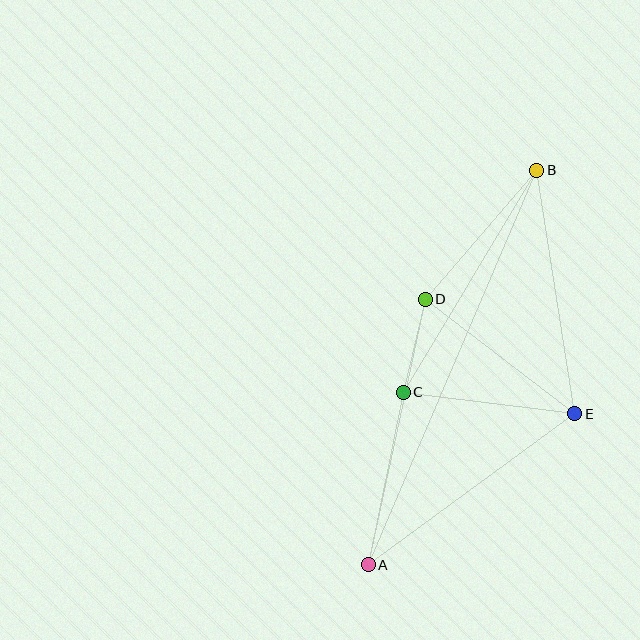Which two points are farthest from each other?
Points A and B are farthest from each other.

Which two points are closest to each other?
Points C and D are closest to each other.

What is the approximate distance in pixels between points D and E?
The distance between D and E is approximately 188 pixels.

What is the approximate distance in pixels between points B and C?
The distance between B and C is approximately 259 pixels.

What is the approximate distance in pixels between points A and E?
The distance between A and E is approximately 256 pixels.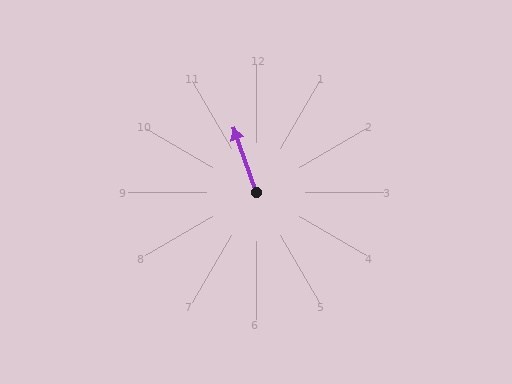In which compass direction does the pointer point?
North.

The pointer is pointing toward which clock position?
Roughly 11 o'clock.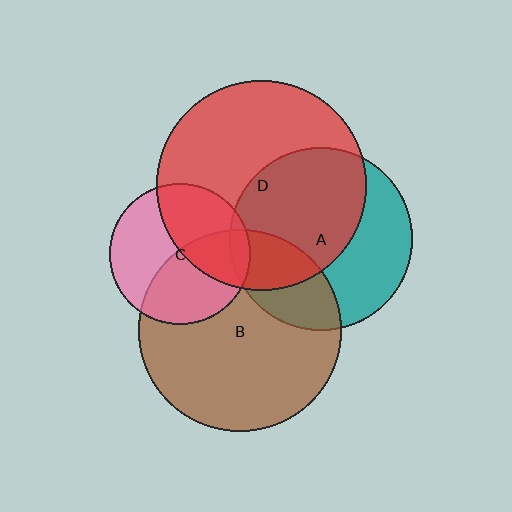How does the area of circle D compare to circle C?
Approximately 2.2 times.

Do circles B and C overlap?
Yes.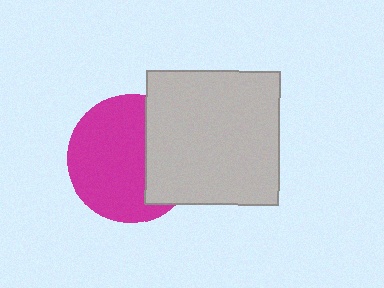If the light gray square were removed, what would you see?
You would see the complete magenta circle.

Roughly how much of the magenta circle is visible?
Most of it is visible (roughly 66%).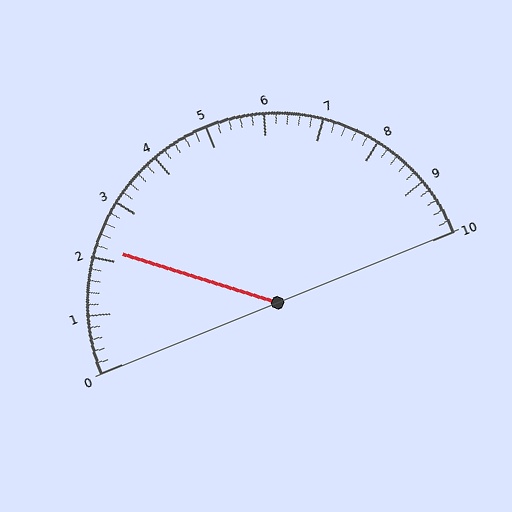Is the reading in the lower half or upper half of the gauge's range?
The reading is in the lower half of the range (0 to 10).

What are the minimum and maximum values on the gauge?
The gauge ranges from 0 to 10.